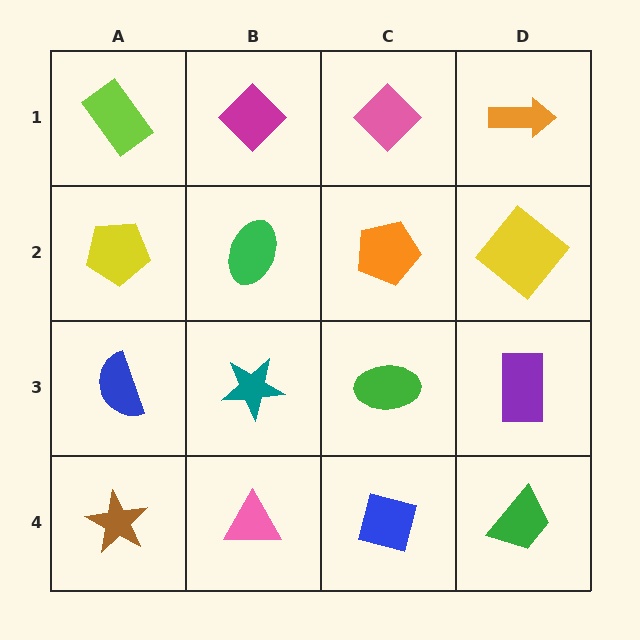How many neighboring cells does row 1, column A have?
2.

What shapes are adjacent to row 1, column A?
A yellow pentagon (row 2, column A), a magenta diamond (row 1, column B).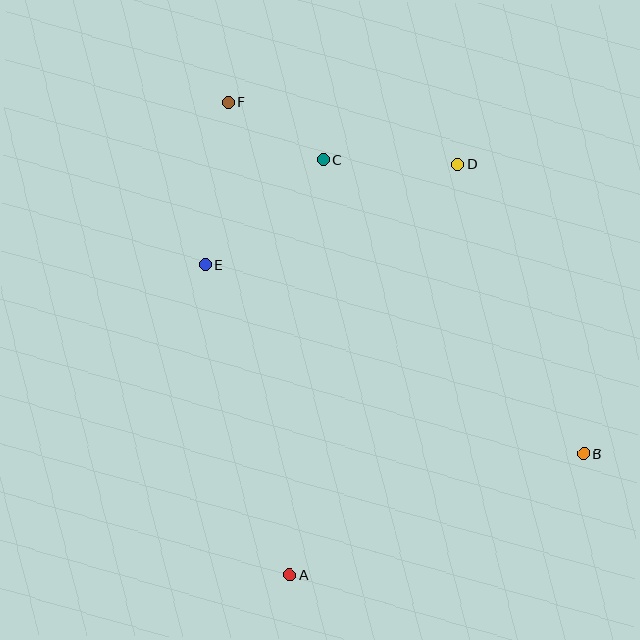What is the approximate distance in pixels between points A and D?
The distance between A and D is approximately 444 pixels.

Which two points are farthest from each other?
Points B and F are farthest from each other.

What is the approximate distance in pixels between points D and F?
The distance between D and F is approximately 237 pixels.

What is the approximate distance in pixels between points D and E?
The distance between D and E is approximately 272 pixels.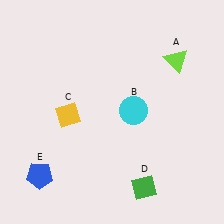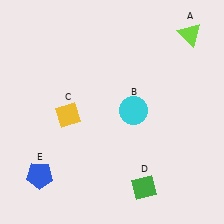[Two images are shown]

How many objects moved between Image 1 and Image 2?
1 object moved between the two images.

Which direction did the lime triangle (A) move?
The lime triangle (A) moved up.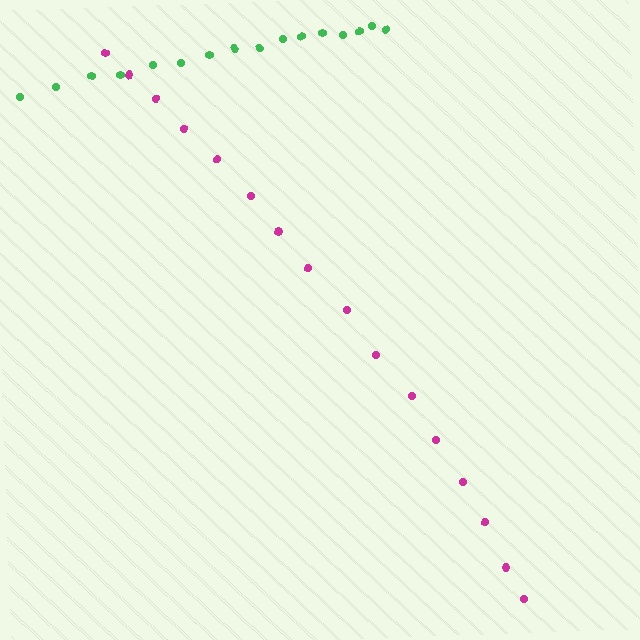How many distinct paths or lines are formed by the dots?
There are 2 distinct paths.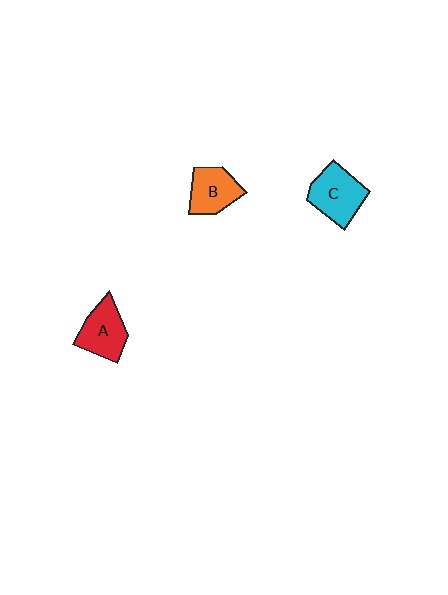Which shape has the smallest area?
Shape B (orange).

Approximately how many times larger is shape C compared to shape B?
Approximately 1.2 times.